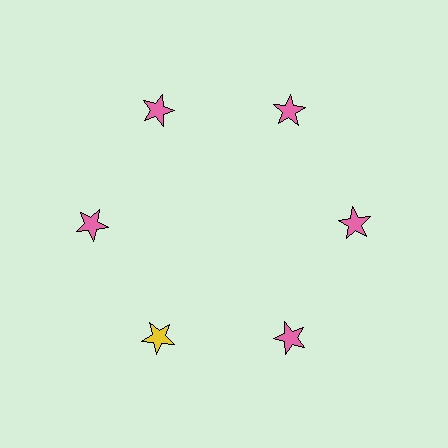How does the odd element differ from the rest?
It has a different color: yellow instead of pink.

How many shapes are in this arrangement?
There are 6 shapes arranged in a ring pattern.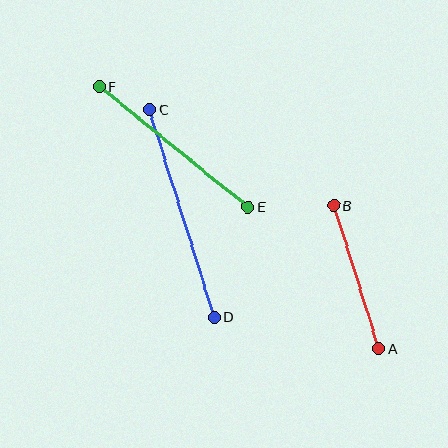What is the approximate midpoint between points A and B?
The midpoint is at approximately (356, 277) pixels.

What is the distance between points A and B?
The distance is approximately 150 pixels.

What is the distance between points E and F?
The distance is approximately 191 pixels.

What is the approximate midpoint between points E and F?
The midpoint is at approximately (174, 147) pixels.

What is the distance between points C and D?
The distance is approximately 217 pixels.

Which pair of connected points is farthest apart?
Points C and D are farthest apart.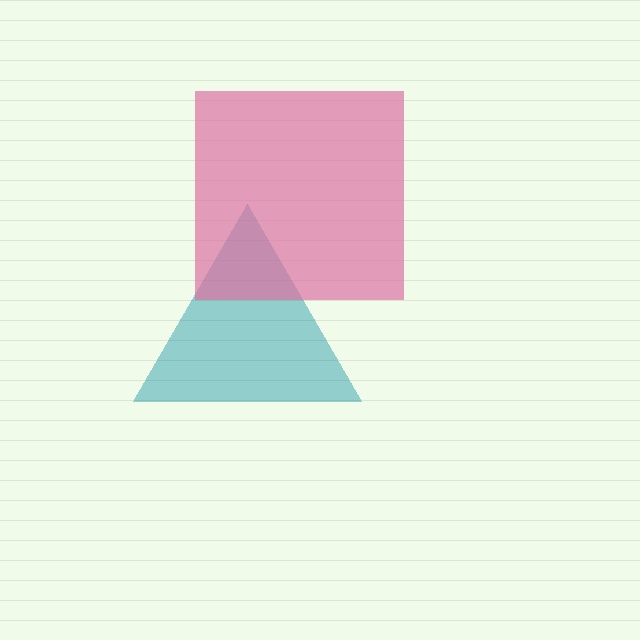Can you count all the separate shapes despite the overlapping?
Yes, there are 2 separate shapes.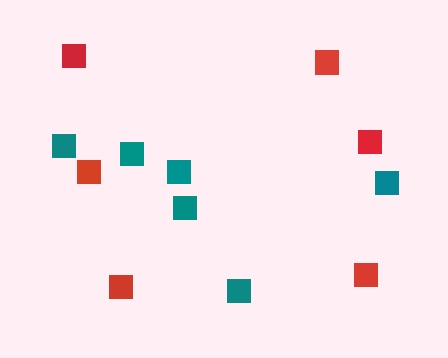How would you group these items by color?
There are 2 groups: one group of red squares (6) and one group of teal squares (6).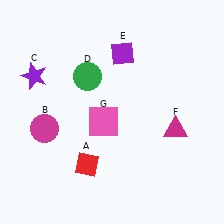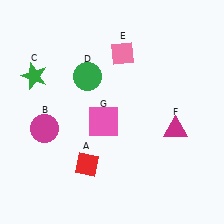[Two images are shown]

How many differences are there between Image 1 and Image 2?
There are 2 differences between the two images.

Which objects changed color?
C changed from purple to green. E changed from purple to pink.